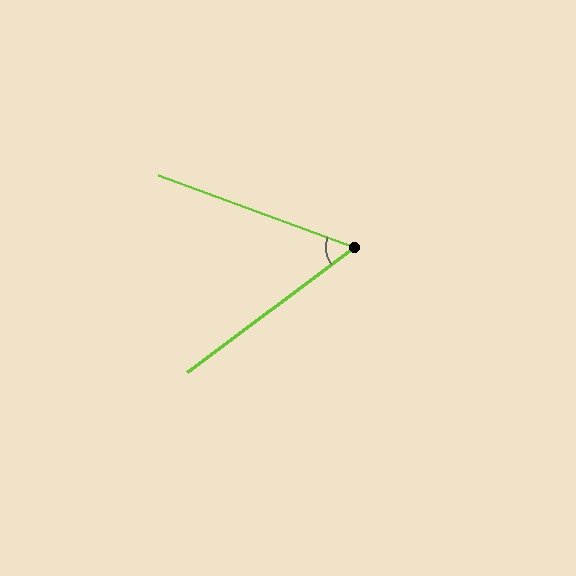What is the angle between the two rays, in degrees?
Approximately 57 degrees.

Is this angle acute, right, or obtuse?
It is acute.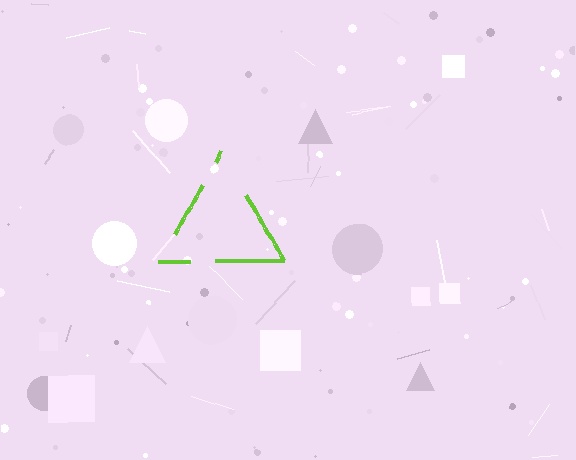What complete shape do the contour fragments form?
The contour fragments form a triangle.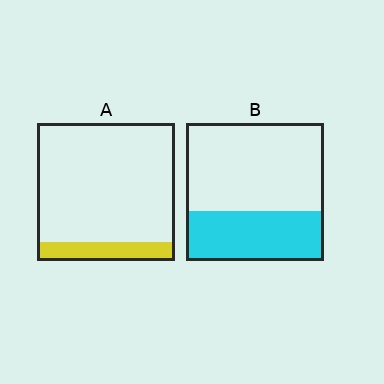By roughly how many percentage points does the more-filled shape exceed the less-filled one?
By roughly 20 percentage points (B over A).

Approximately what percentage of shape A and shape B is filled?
A is approximately 15% and B is approximately 35%.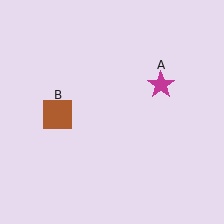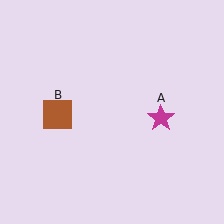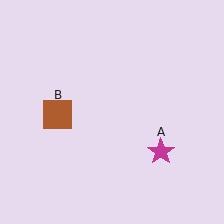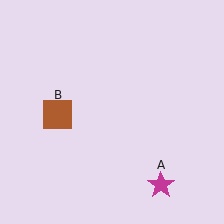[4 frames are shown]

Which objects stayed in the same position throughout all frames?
Brown square (object B) remained stationary.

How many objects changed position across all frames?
1 object changed position: magenta star (object A).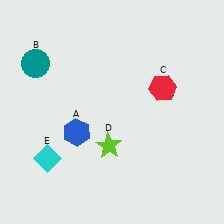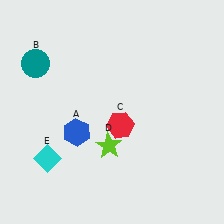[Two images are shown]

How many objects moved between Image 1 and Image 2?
1 object moved between the two images.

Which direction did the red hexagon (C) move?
The red hexagon (C) moved left.